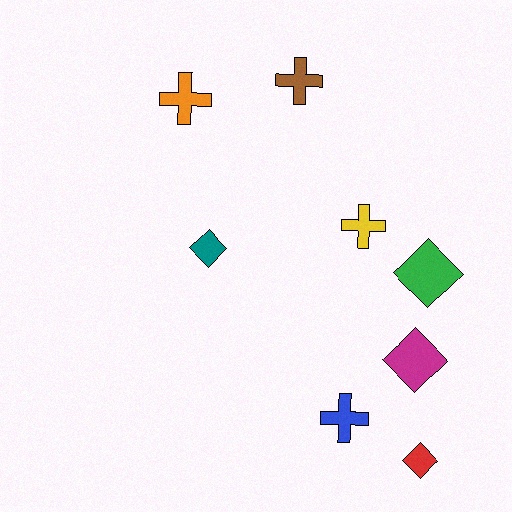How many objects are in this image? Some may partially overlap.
There are 8 objects.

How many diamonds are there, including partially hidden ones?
There are 4 diamonds.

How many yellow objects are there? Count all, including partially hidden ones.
There is 1 yellow object.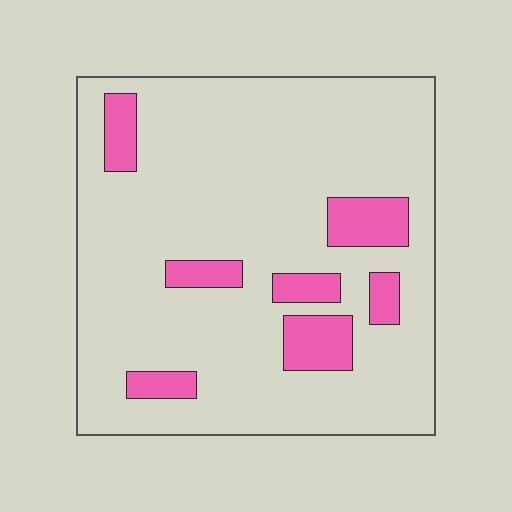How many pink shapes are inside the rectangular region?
7.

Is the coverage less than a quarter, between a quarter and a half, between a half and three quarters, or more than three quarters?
Less than a quarter.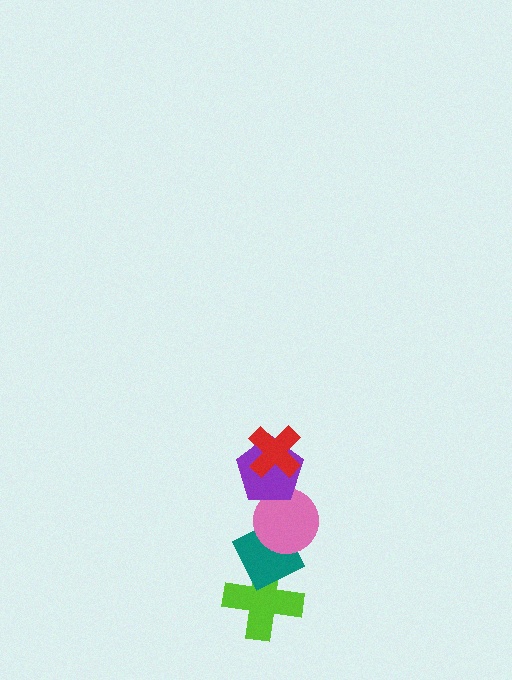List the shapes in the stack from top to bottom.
From top to bottom: the red cross, the purple pentagon, the pink circle, the teal diamond, the lime cross.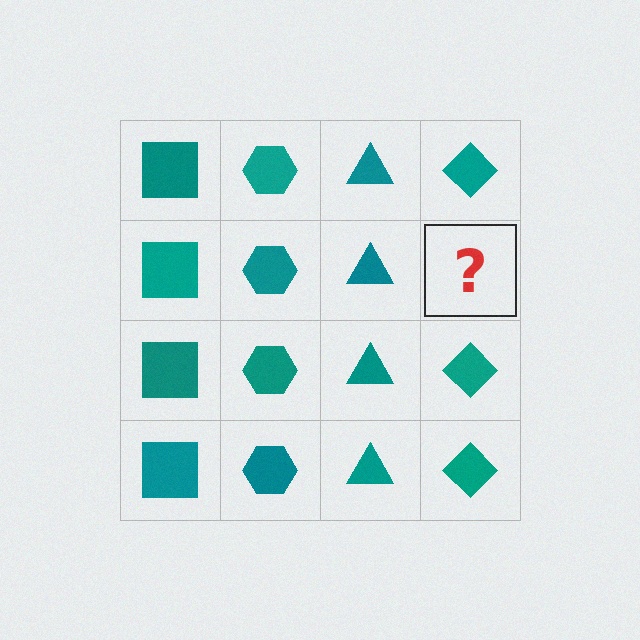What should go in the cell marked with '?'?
The missing cell should contain a teal diamond.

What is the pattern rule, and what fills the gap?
The rule is that each column has a consistent shape. The gap should be filled with a teal diamond.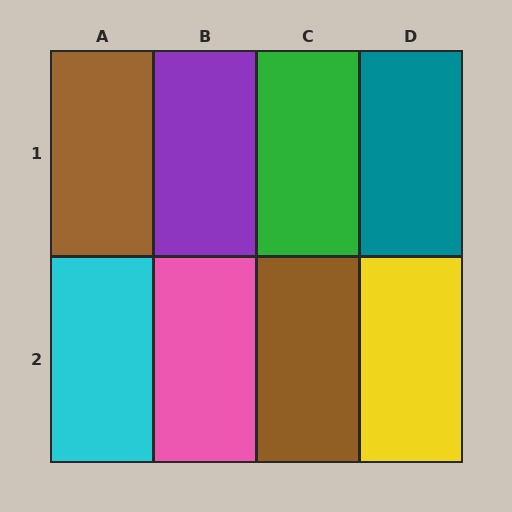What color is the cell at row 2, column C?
Brown.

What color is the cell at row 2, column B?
Pink.